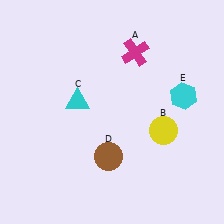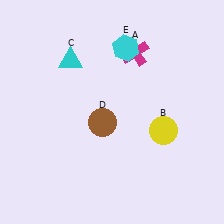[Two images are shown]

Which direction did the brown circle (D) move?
The brown circle (D) moved up.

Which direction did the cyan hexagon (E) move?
The cyan hexagon (E) moved left.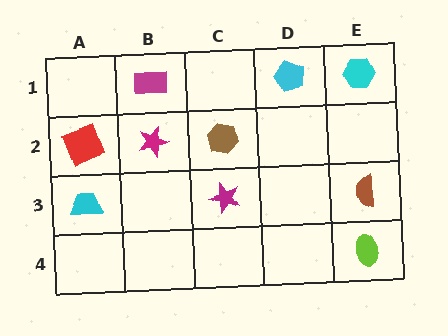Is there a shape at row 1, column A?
No, that cell is empty.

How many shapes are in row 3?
3 shapes.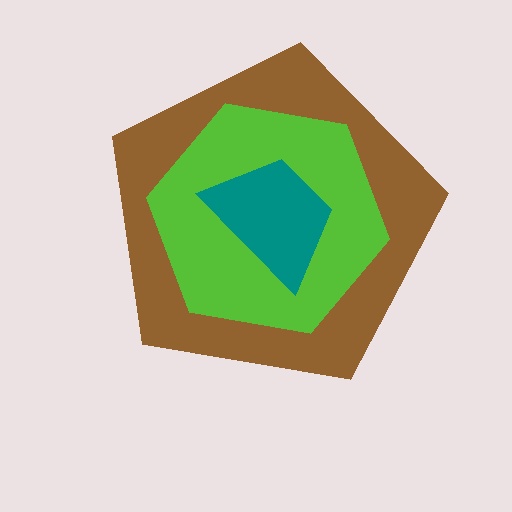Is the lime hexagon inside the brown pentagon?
Yes.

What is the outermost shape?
The brown pentagon.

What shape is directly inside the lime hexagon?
The teal trapezoid.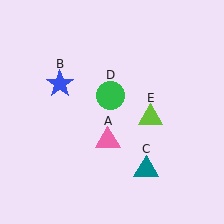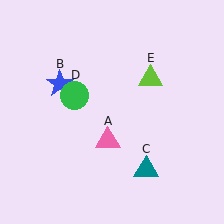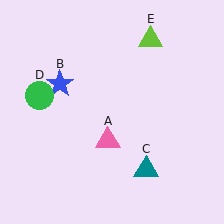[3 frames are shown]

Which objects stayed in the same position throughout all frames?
Pink triangle (object A) and blue star (object B) and teal triangle (object C) remained stationary.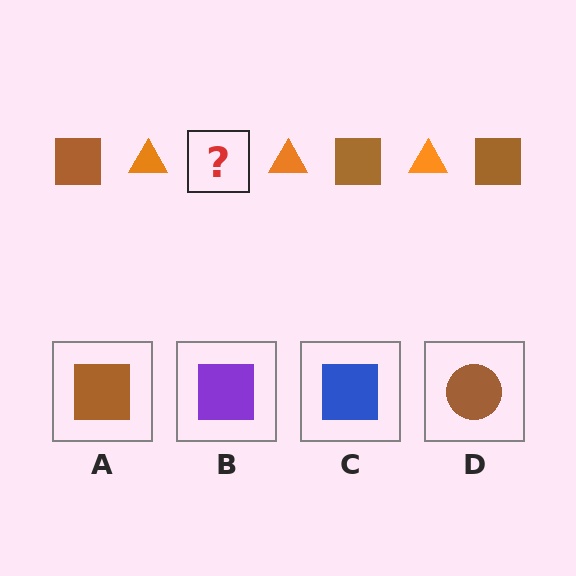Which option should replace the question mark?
Option A.